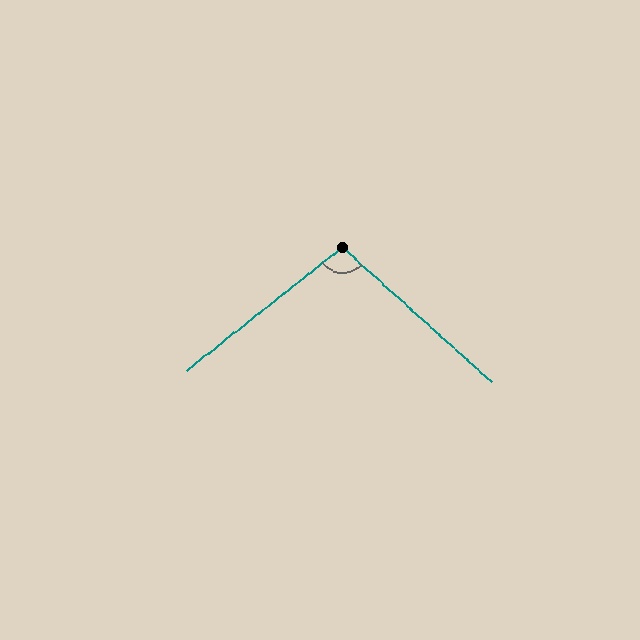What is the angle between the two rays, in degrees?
Approximately 99 degrees.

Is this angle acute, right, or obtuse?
It is obtuse.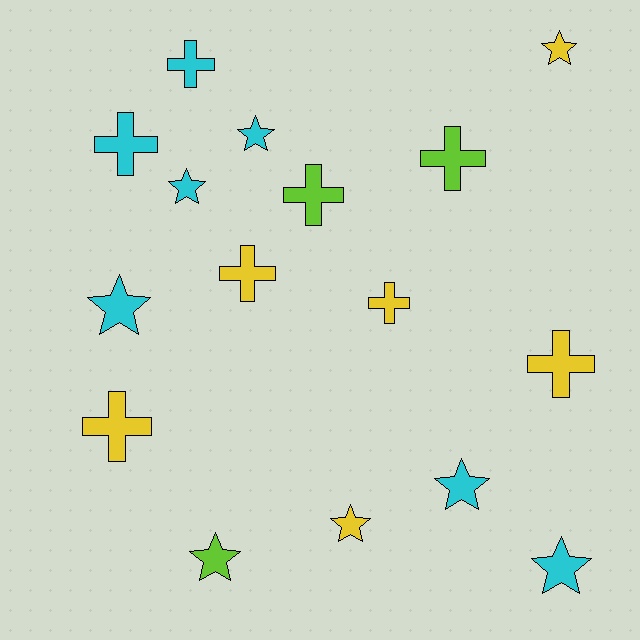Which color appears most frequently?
Cyan, with 7 objects.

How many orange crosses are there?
There are no orange crosses.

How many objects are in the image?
There are 16 objects.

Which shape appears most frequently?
Cross, with 8 objects.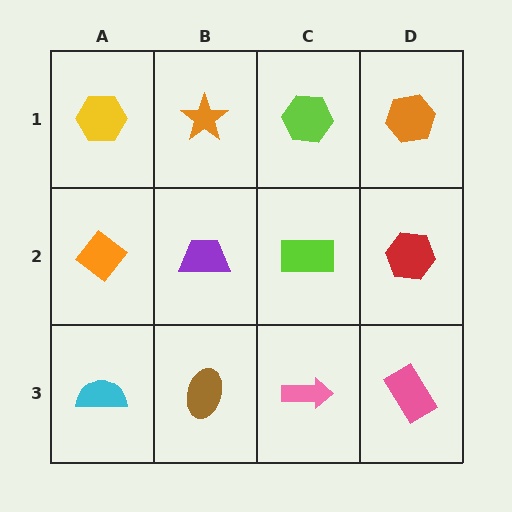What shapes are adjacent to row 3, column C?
A lime rectangle (row 2, column C), a brown ellipse (row 3, column B), a pink rectangle (row 3, column D).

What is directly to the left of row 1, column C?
An orange star.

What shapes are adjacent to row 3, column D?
A red hexagon (row 2, column D), a pink arrow (row 3, column C).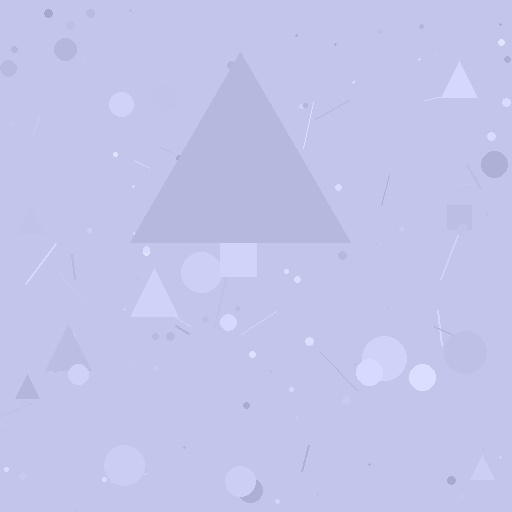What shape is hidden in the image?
A triangle is hidden in the image.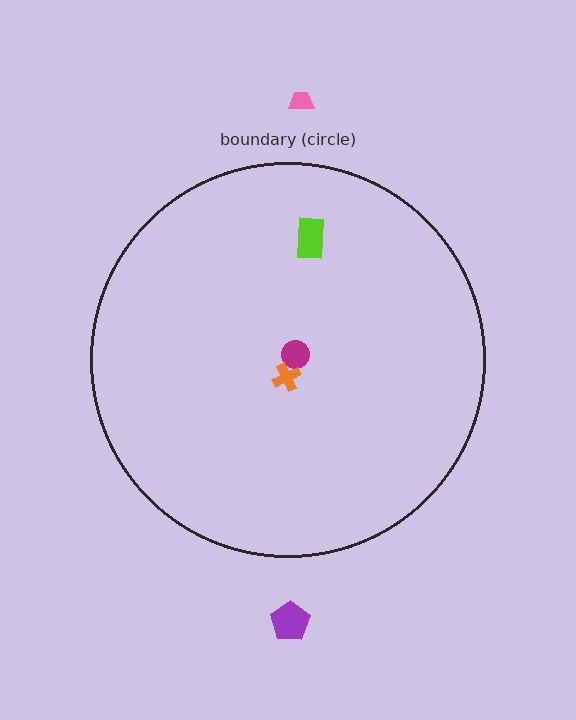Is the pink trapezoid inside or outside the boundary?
Outside.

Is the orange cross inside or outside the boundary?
Inside.